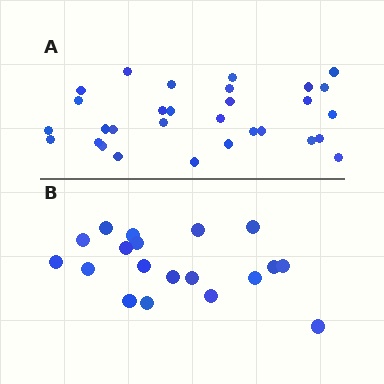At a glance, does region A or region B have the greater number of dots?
Region A (the top region) has more dots.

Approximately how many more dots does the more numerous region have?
Region A has roughly 12 or so more dots than region B.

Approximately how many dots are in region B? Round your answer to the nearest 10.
About 20 dots. (The exact count is 19, which rounds to 20.)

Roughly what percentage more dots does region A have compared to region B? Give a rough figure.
About 60% more.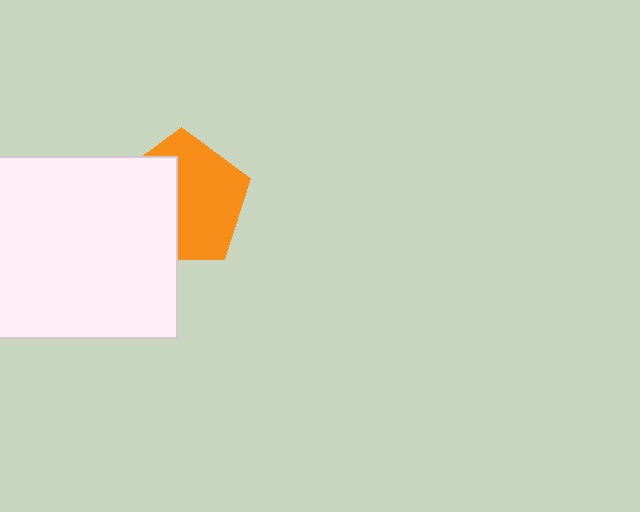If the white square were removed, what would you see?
You would see the complete orange pentagon.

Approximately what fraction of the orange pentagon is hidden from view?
Roughly 42% of the orange pentagon is hidden behind the white square.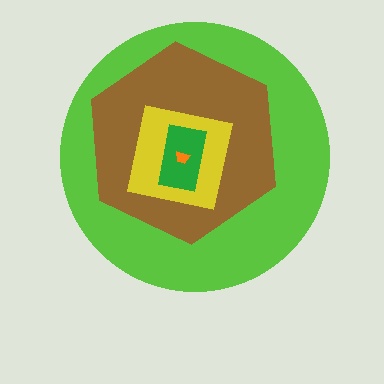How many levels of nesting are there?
5.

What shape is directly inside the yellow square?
The green rectangle.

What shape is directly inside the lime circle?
The brown hexagon.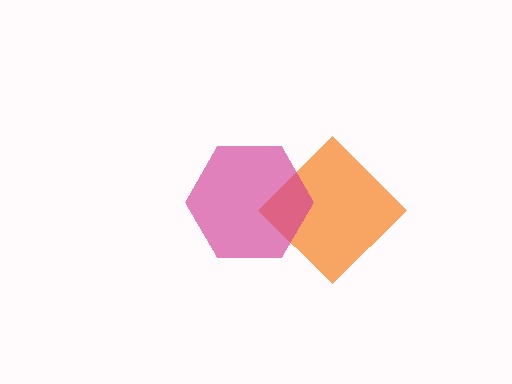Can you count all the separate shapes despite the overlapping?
Yes, there are 2 separate shapes.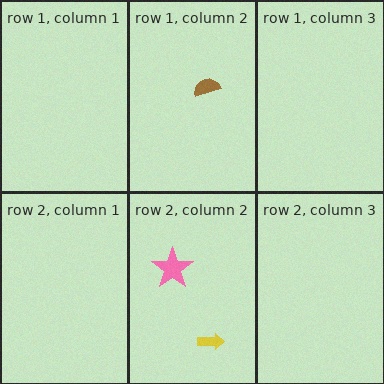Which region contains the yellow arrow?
The row 2, column 2 region.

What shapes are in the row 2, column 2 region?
The pink star, the yellow arrow.